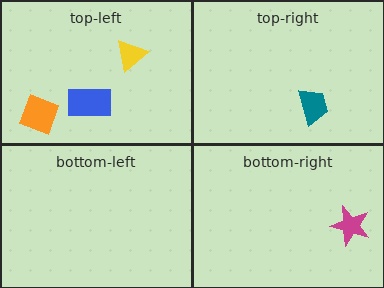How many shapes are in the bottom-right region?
1.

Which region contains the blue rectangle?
The top-left region.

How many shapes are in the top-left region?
3.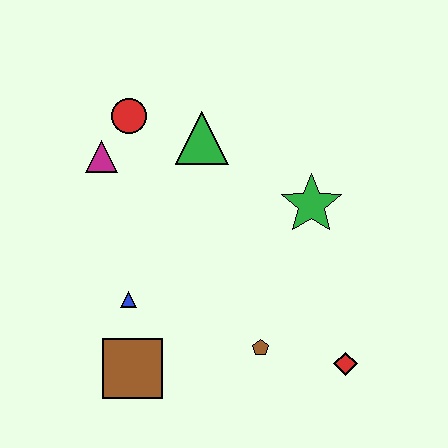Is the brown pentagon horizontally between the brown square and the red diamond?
Yes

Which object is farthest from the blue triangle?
The red diamond is farthest from the blue triangle.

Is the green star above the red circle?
No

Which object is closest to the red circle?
The magenta triangle is closest to the red circle.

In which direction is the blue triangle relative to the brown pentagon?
The blue triangle is to the left of the brown pentagon.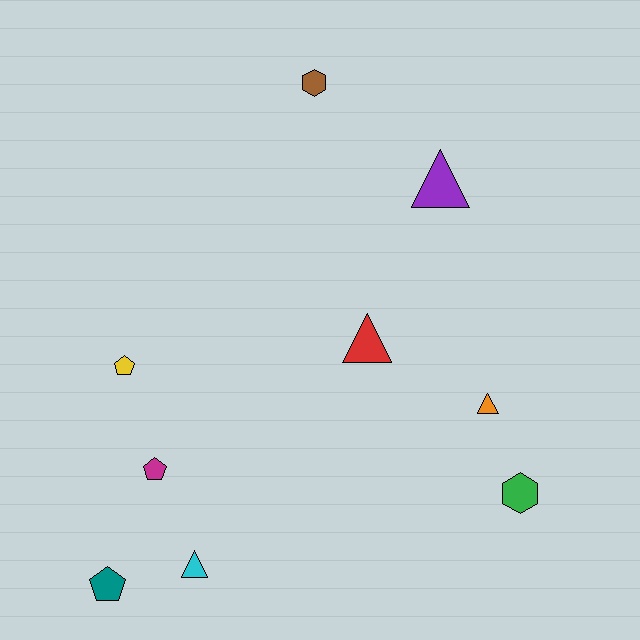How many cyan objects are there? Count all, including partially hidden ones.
There is 1 cyan object.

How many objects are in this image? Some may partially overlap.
There are 9 objects.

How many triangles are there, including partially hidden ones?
There are 4 triangles.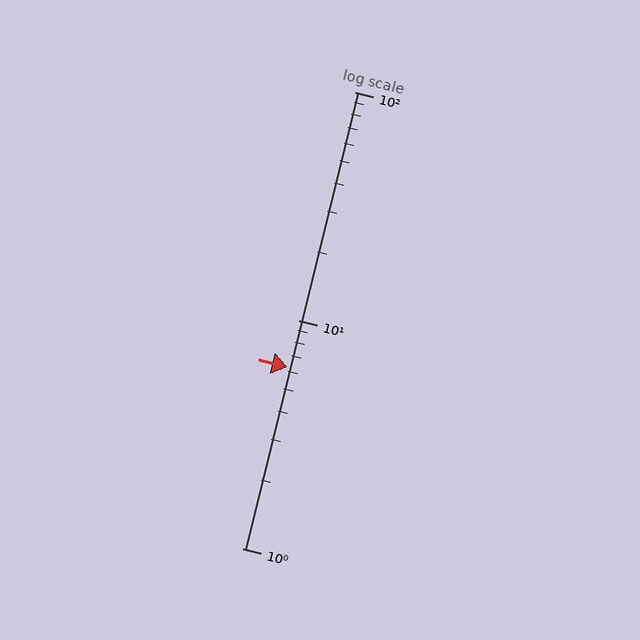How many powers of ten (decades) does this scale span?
The scale spans 2 decades, from 1 to 100.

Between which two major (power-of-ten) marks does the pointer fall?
The pointer is between 1 and 10.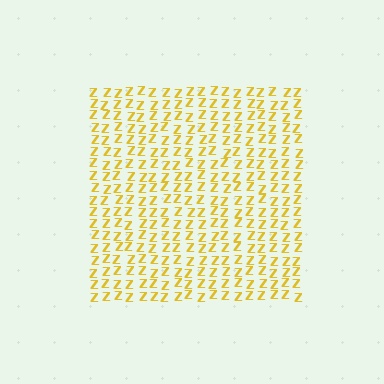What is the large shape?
The large shape is a square.